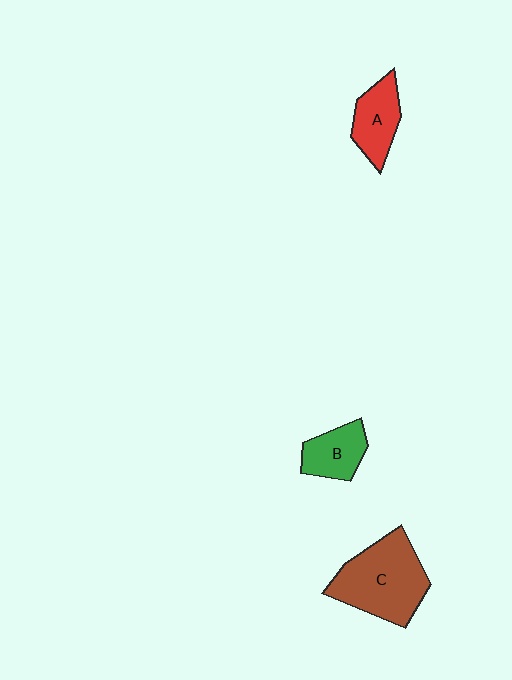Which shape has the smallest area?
Shape B (green).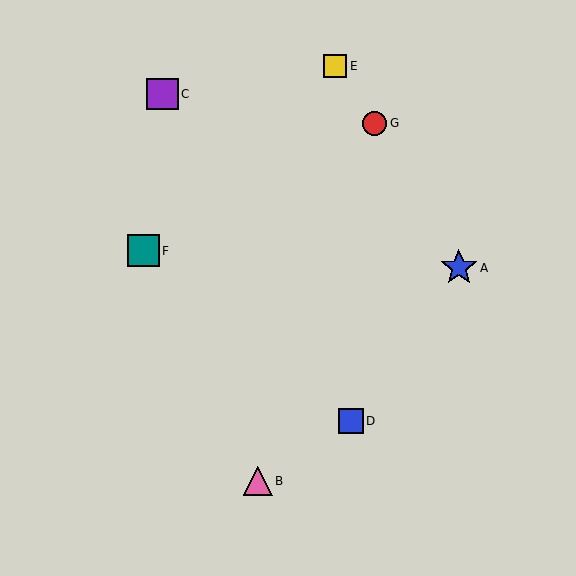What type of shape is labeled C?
Shape C is a purple square.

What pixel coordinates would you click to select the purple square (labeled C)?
Click at (162, 94) to select the purple square C.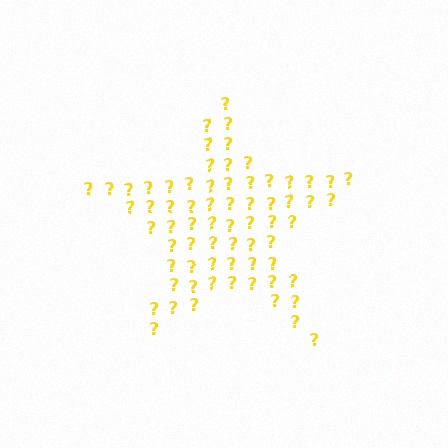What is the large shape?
The large shape is a star.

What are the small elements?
The small elements are question marks.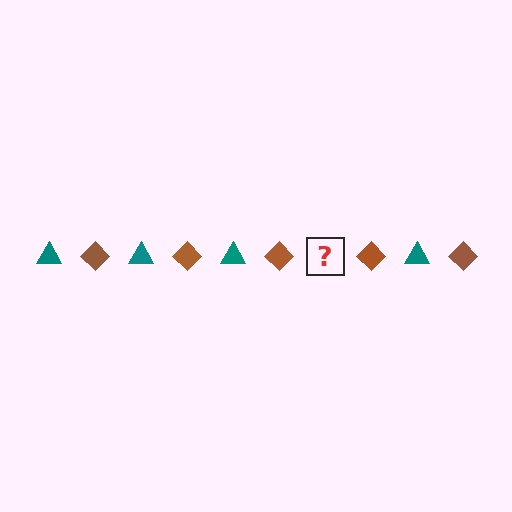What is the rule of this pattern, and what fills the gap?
The rule is that the pattern alternates between teal triangle and brown diamond. The gap should be filled with a teal triangle.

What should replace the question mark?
The question mark should be replaced with a teal triangle.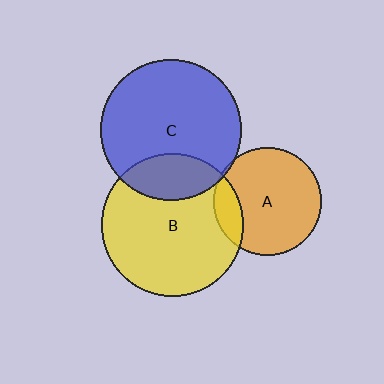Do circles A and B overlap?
Yes.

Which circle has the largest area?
Circle B (yellow).